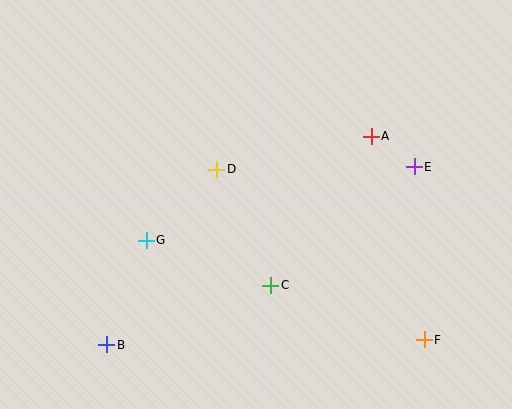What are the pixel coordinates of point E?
Point E is at (414, 167).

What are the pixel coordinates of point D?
Point D is at (217, 169).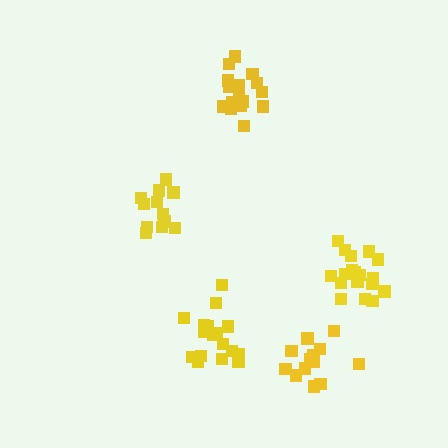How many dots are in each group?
Group 1: 13 dots, Group 2: 12 dots, Group 3: 18 dots, Group 4: 18 dots, Group 5: 18 dots (79 total).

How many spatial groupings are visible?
There are 5 spatial groupings.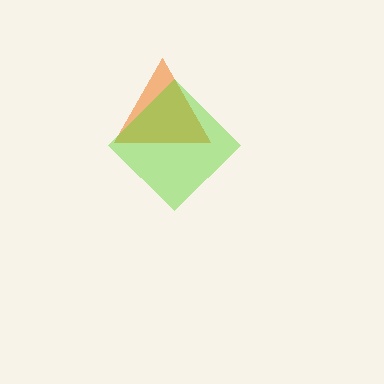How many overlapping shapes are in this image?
There are 2 overlapping shapes in the image.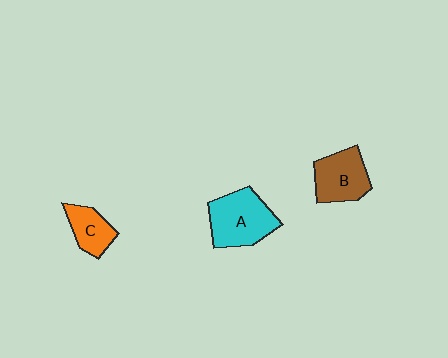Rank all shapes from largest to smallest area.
From largest to smallest: A (cyan), B (brown), C (orange).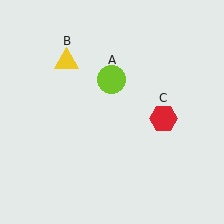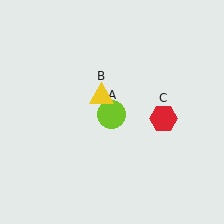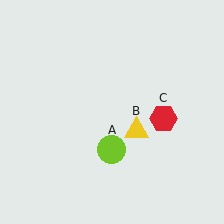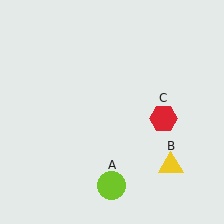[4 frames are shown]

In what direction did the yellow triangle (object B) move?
The yellow triangle (object B) moved down and to the right.